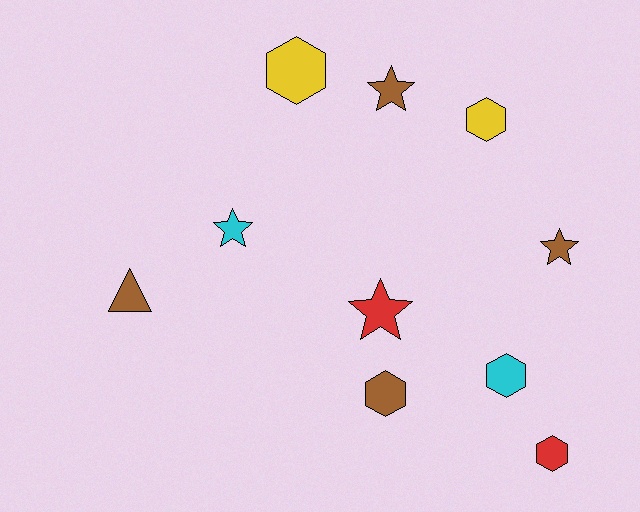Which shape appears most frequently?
Hexagon, with 5 objects.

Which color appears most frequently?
Brown, with 4 objects.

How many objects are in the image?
There are 10 objects.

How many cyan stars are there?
There is 1 cyan star.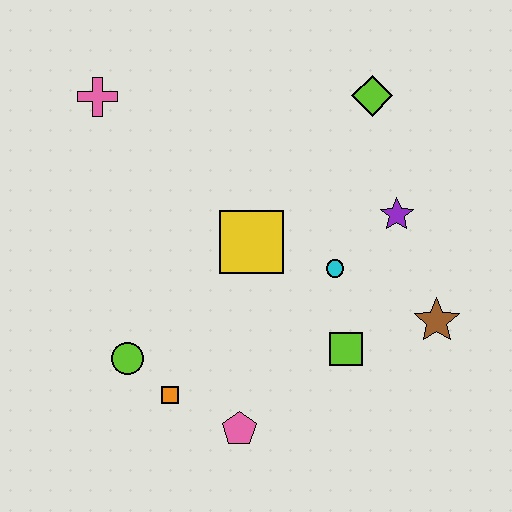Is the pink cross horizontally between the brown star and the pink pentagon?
No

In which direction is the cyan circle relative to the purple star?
The cyan circle is to the left of the purple star.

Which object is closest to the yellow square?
The cyan circle is closest to the yellow square.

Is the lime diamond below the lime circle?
No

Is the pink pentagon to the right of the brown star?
No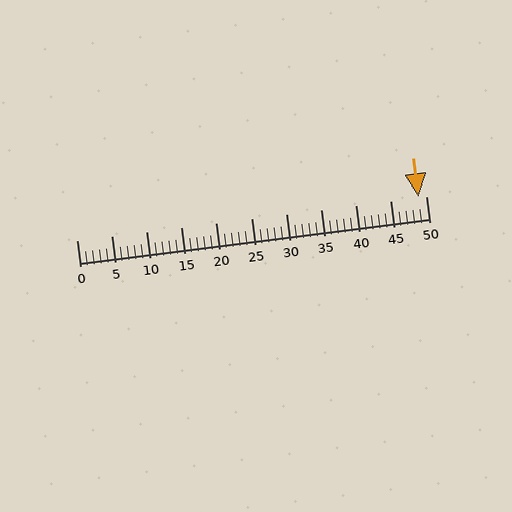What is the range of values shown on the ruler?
The ruler shows values from 0 to 50.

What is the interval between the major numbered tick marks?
The major tick marks are spaced 5 units apart.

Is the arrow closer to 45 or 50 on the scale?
The arrow is closer to 50.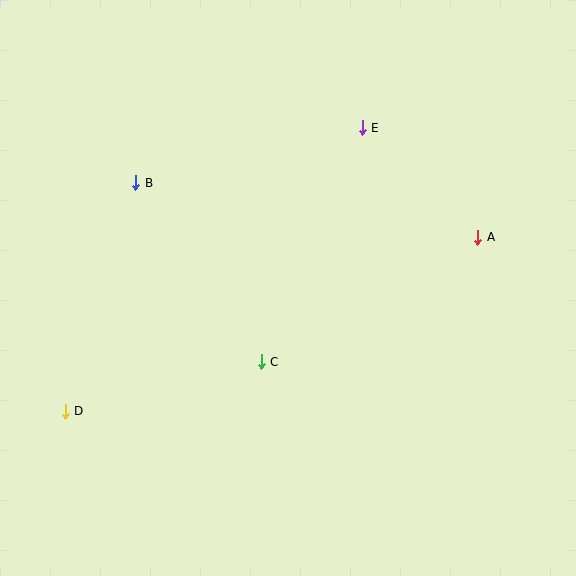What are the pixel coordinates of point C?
Point C is at (261, 362).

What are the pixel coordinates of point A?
Point A is at (478, 237).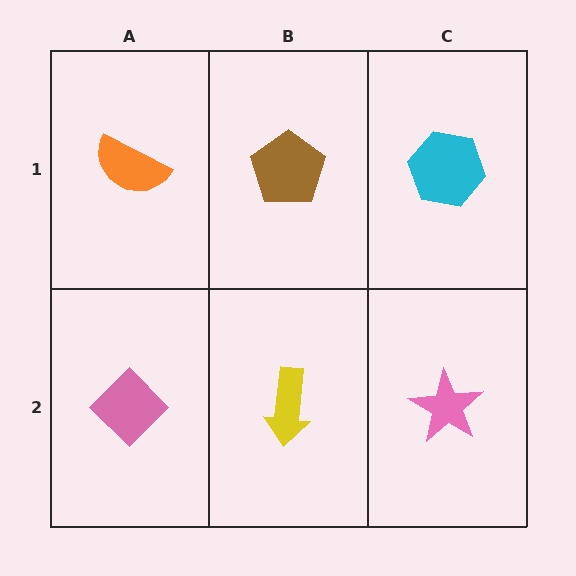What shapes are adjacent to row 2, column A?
An orange semicircle (row 1, column A), a yellow arrow (row 2, column B).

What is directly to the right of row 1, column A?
A brown pentagon.